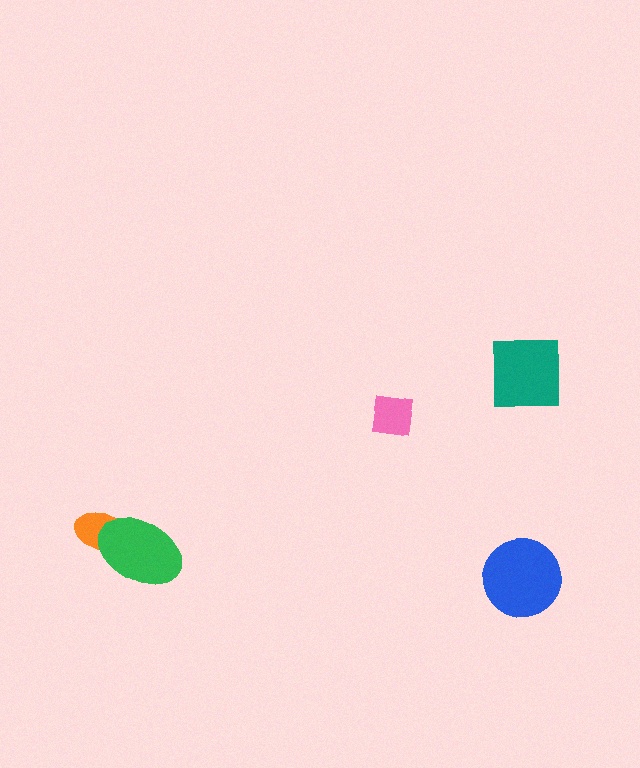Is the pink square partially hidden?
No, no other shape covers it.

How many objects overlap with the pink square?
0 objects overlap with the pink square.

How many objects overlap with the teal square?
0 objects overlap with the teal square.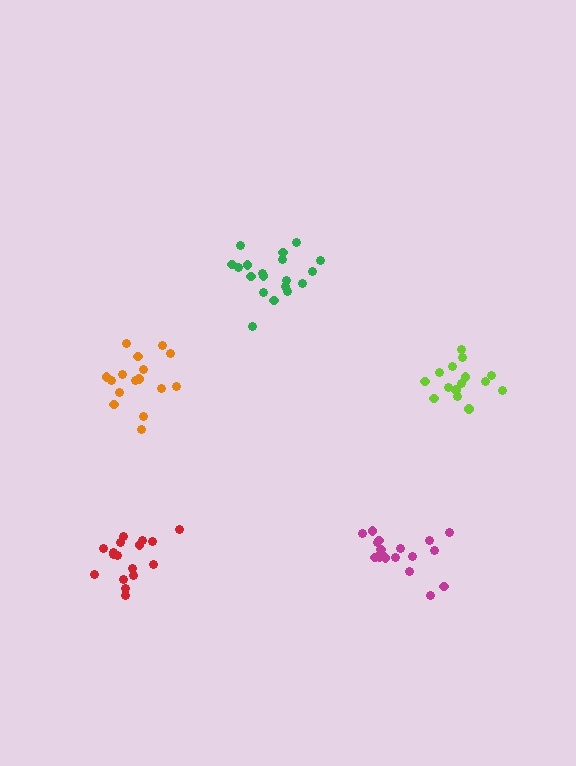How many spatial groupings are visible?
There are 5 spatial groupings.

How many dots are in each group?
Group 1: 19 dots, Group 2: 16 dots, Group 3: 18 dots, Group 4: 15 dots, Group 5: 17 dots (85 total).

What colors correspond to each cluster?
The clusters are colored: green, orange, magenta, lime, red.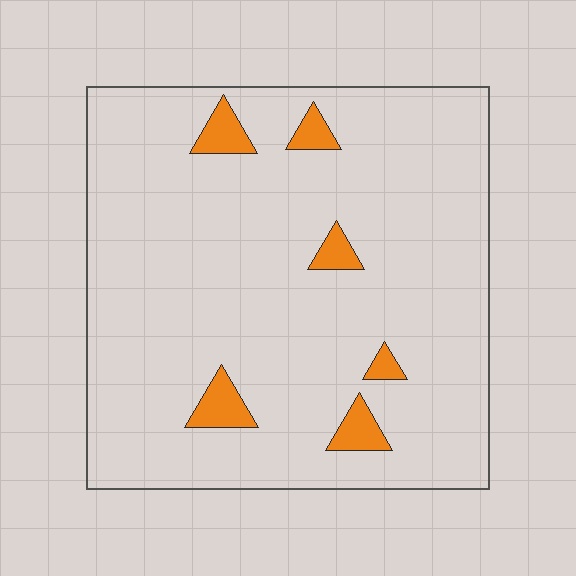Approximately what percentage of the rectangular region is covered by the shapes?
Approximately 5%.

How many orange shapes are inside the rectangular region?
6.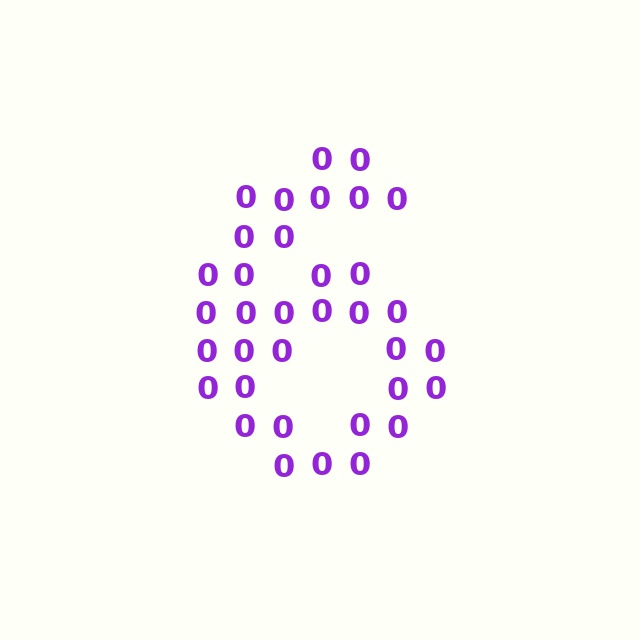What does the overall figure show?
The overall figure shows the digit 6.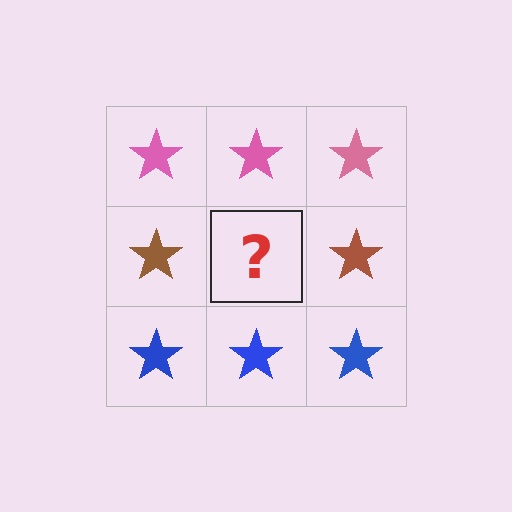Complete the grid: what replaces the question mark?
The question mark should be replaced with a brown star.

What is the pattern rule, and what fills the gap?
The rule is that each row has a consistent color. The gap should be filled with a brown star.